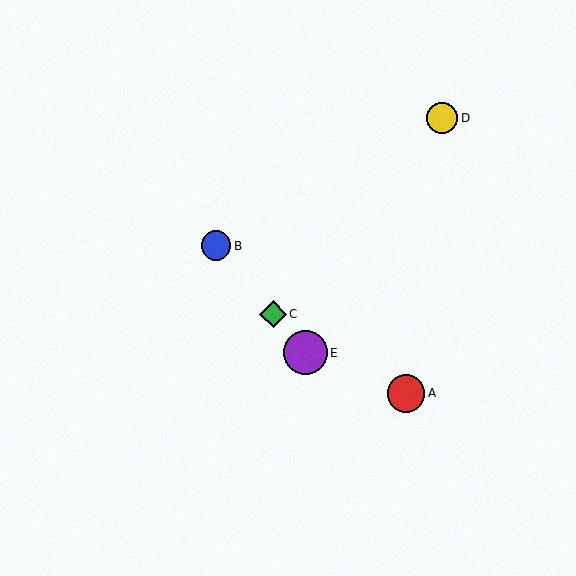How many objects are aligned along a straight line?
3 objects (B, C, E) are aligned along a straight line.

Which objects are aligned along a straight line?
Objects B, C, E are aligned along a straight line.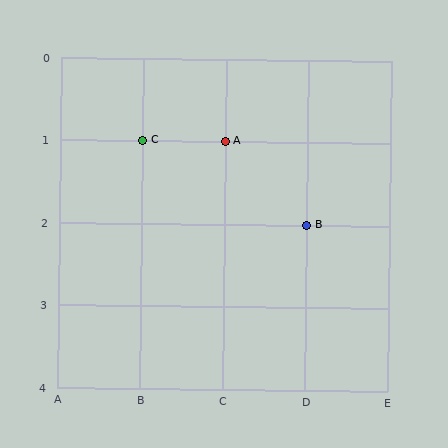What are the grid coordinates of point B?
Point B is at grid coordinates (D, 2).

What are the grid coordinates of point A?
Point A is at grid coordinates (C, 1).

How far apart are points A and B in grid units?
Points A and B are 1 column and 1 row apart (about 1.4 grid units diagonally).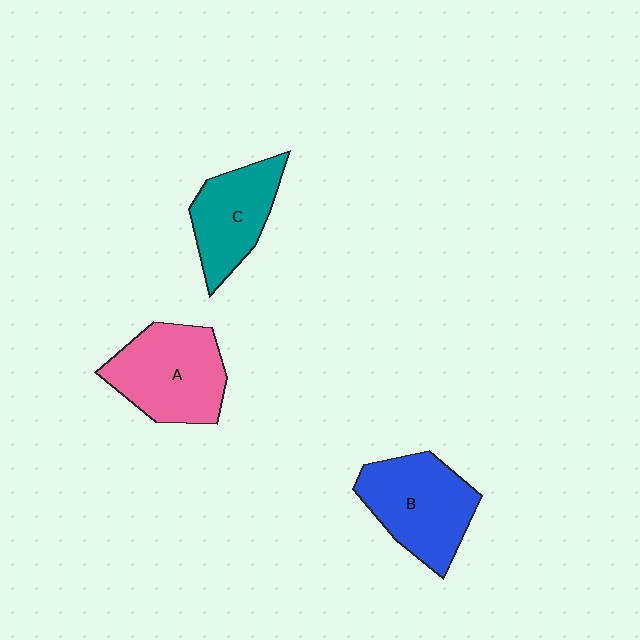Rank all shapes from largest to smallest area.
From largest to smallest: A (pink), B (blue), C (teal).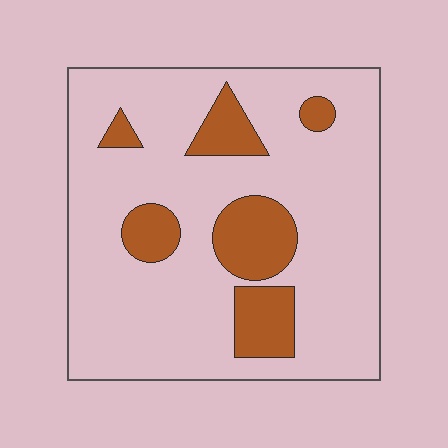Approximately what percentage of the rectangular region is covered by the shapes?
Approximately 20%.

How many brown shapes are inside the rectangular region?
6.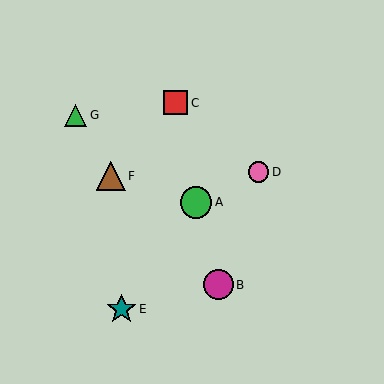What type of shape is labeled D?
Shape D is a pink circle.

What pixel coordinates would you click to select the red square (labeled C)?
Click at (176, 103) to select the red square C.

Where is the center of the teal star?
The center of the teal star is at (122, 309).